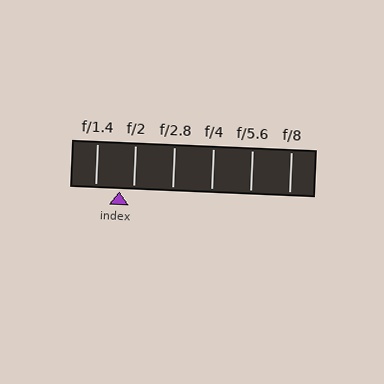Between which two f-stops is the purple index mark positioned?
The index mark is between f/1.4 and f/2.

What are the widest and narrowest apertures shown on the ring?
The widest aperture shown is f/1.4 and the narrowest is f/8.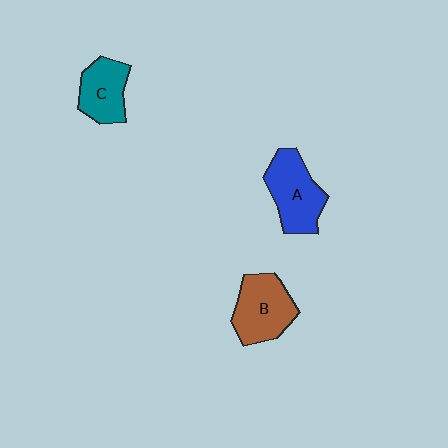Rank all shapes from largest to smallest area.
From largest to smallest: A (blue), B (brown), C (teal).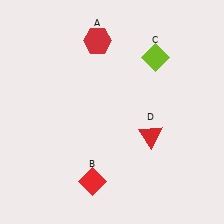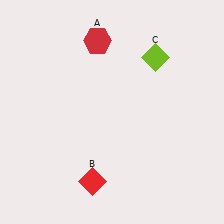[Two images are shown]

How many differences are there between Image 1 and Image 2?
There is 1 difference between the two images.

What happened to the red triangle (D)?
The red triangle (D) was removed in Image 2. It was in the bottom-right area of Image 1.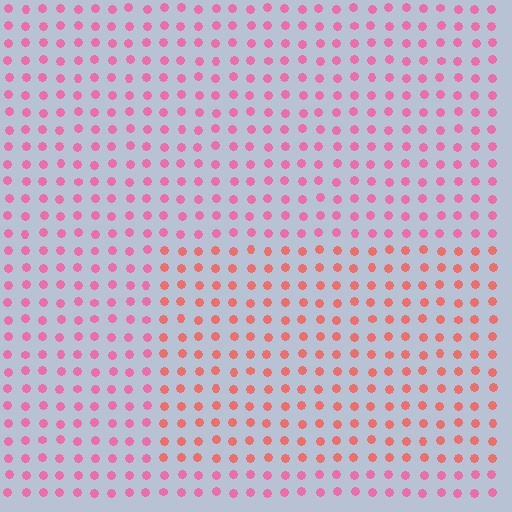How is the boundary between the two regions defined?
The boundary is defined purely by a slight shift in hue (about 30 degrees). Spacing, size, and orientation are identical on both sides.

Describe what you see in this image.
The image is filled with small pink elements in a uniform arrangement. A rectangle-shaped region is visible where the elements are tinted to a slightly different hue, forming a subtle color boundary.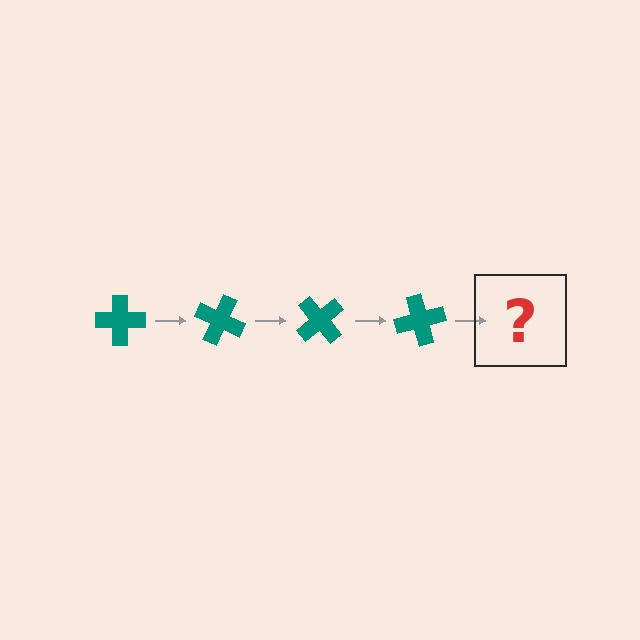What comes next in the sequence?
The next element should be a teal cross rotated 100 degrees.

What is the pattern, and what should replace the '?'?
The pattern is that the cross rotates 25 degrees each step. The '?' should be a teal cross rotated 100 degrees.